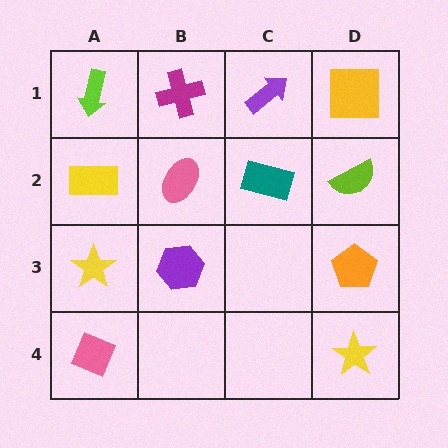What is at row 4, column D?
A yellow star.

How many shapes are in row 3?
3 shapes.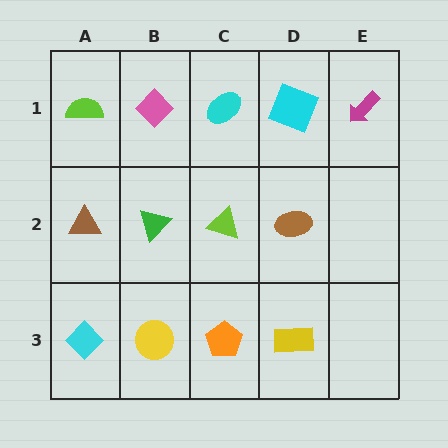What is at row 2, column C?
A lime triangle.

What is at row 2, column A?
A brown triangle.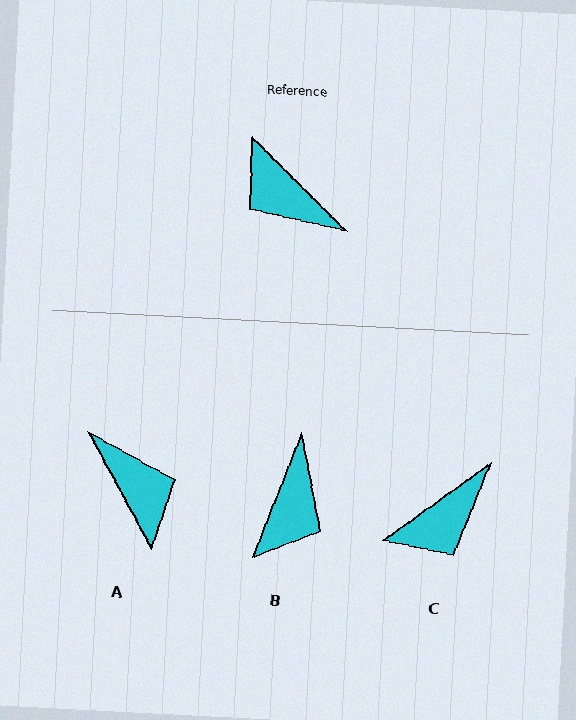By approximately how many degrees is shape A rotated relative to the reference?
Approximately 163 degrees counter-clockwise.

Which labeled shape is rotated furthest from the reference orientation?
A, about 163 degrees away.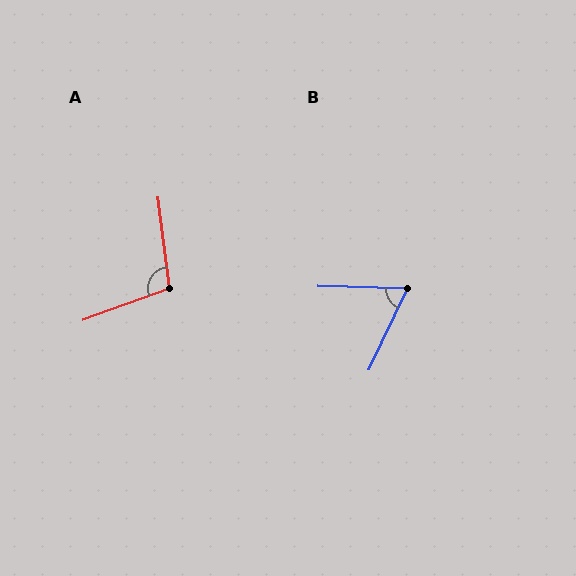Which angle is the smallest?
B, at approximately 66 degrees.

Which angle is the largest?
A, at approximately 103 degrees.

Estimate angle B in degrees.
Approximately 66 degrees.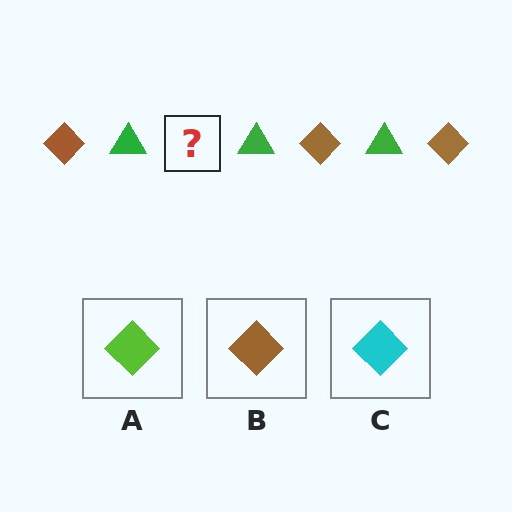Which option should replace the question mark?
Option B.